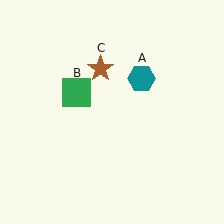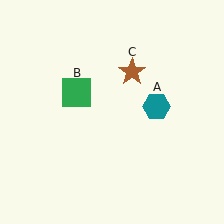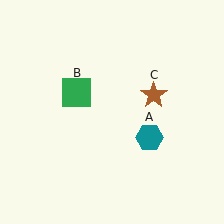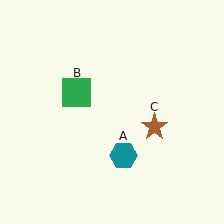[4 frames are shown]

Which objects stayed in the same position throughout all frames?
Green square (object B) remained stationary.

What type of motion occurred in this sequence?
The teal hexagon (object A), brown star (object C) rotated clockwise around the center of the scene.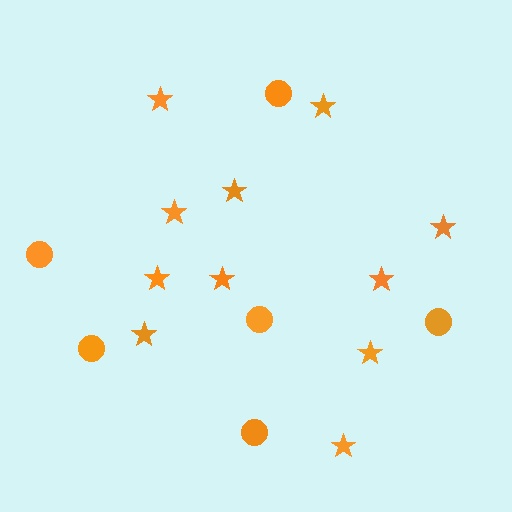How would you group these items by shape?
There are 2 groups: one group of stars (11) and one group of circles (6).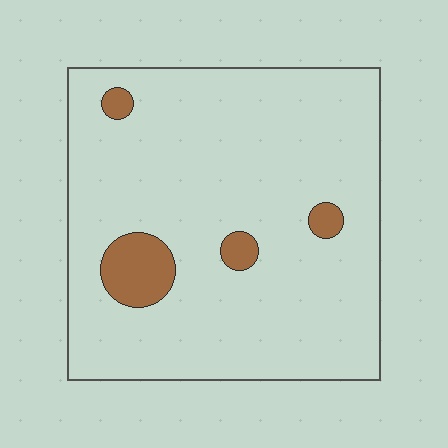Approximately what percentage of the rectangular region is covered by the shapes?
Approximately 10%.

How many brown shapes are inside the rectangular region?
4.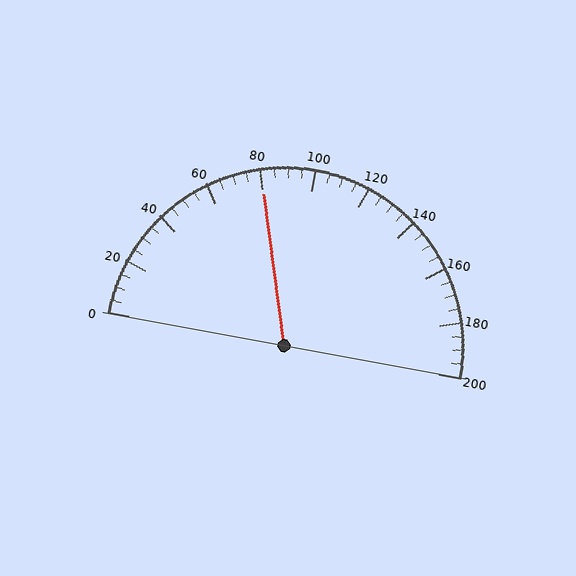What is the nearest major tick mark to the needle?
The nearest major tick mark is 80.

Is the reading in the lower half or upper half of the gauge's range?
The reading is in the lower half of the range (0 to 200).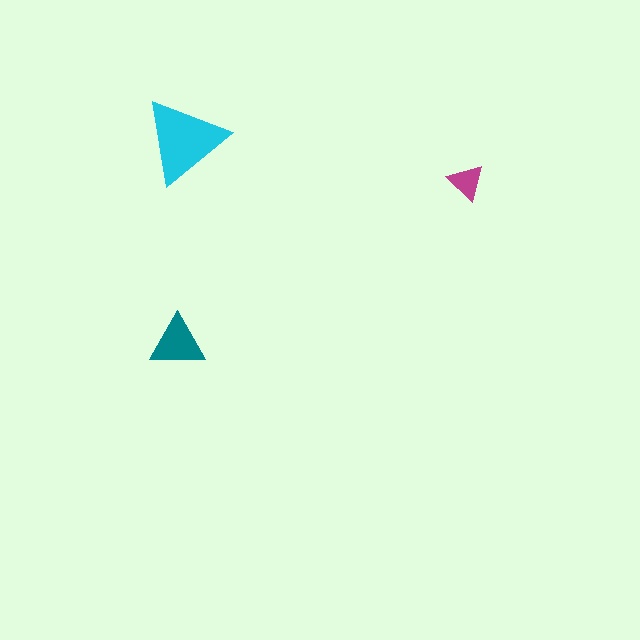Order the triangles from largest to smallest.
the cyan one, the teal one, the magenta one.